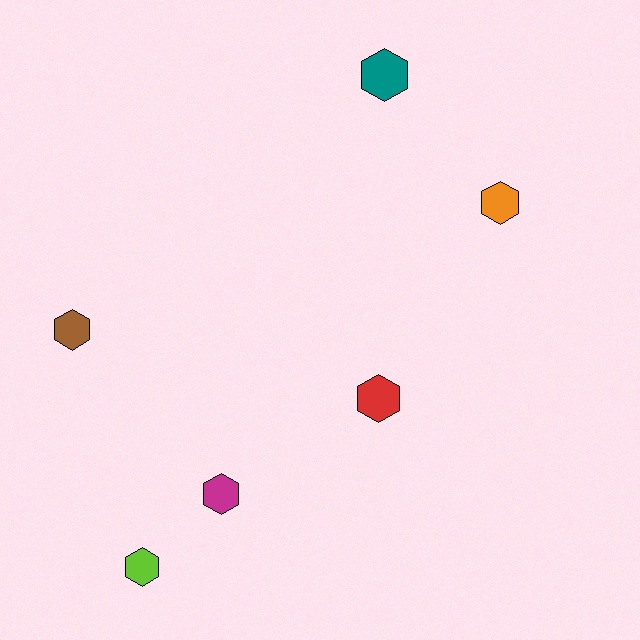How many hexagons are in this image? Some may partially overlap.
There are 6 hexagons.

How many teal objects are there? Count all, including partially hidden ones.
There is 1 teal object.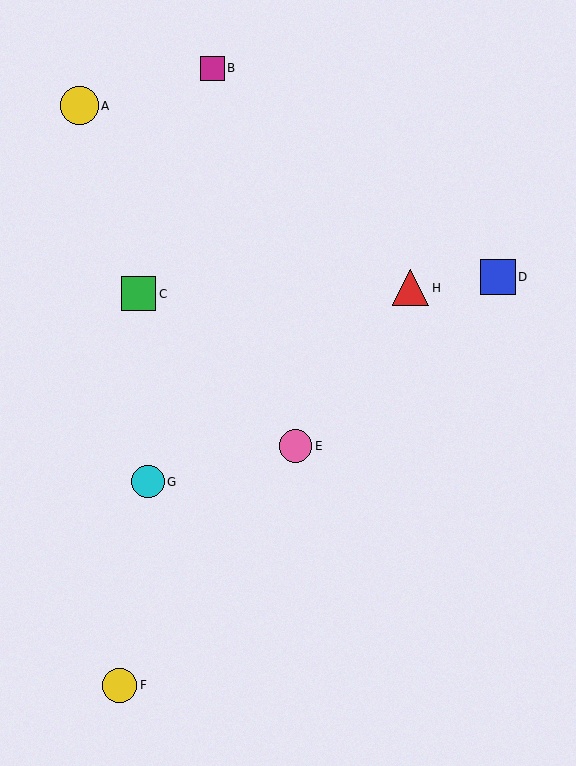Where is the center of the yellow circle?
The center of the yellow circle is at (79, 106).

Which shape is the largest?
The yellow circle (labeled A) is the largest.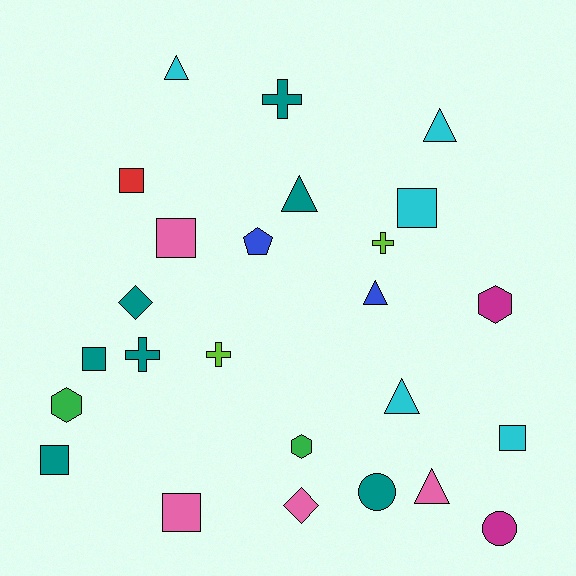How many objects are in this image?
There are 25 objects.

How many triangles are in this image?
There are 6 triangles.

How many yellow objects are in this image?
There are no yellow objects.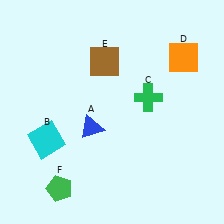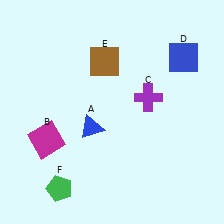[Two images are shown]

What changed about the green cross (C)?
In Image 1, C is green. In Image 2, it changed to purple.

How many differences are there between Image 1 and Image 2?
There are 3 differences between the two images.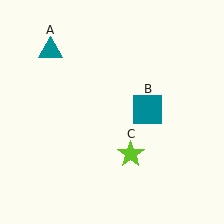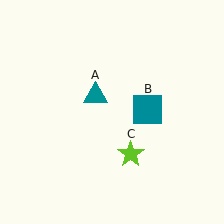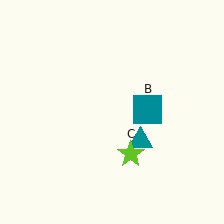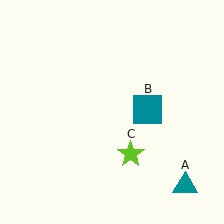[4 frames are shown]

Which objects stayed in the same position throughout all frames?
Teal square (object B) and lime star (object C) remained stationary.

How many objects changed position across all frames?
1 object changed position: teal triangle (object A).